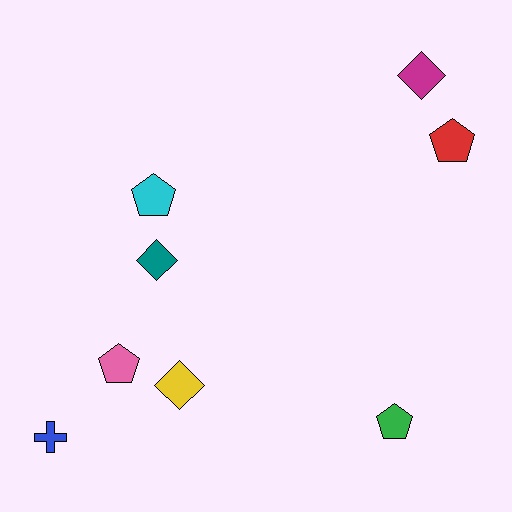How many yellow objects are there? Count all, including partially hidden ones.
There is 1 yellow object.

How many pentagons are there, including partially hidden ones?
There are 4 pentagons.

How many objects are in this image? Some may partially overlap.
There are 8 objects.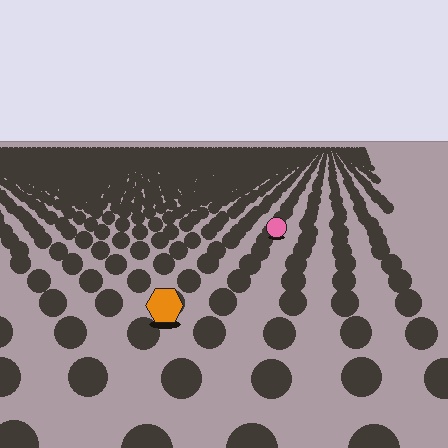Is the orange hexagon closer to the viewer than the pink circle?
Yes. The orange hexagon is closer — you can tell from the texture gradient: the ground texture is coarser near it.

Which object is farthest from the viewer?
The pink circle is farthest from the viewer. It appears smaller and the ground texture around it is denser.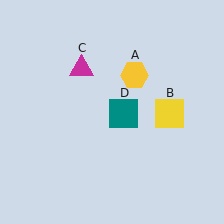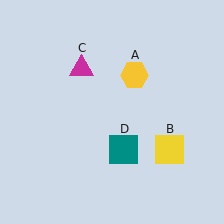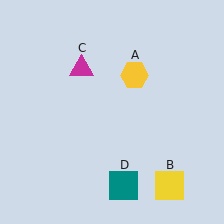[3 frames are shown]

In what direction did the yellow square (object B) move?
The yellow square (object B) moved down.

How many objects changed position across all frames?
2 objects changed position: yellow square (object B), teal square (object D).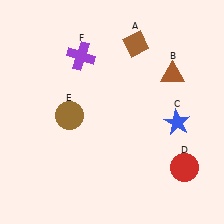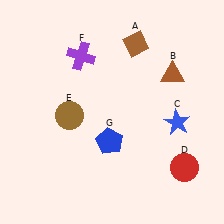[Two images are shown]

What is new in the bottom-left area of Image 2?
A blue pentagon (G) was added in the bottom-left area of Image 2.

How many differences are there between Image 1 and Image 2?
There is 1 difference between the two images.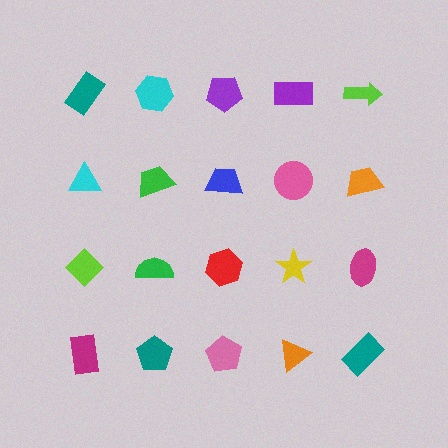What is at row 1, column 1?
A teal rectangle.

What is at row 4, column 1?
A magenta rectangle.